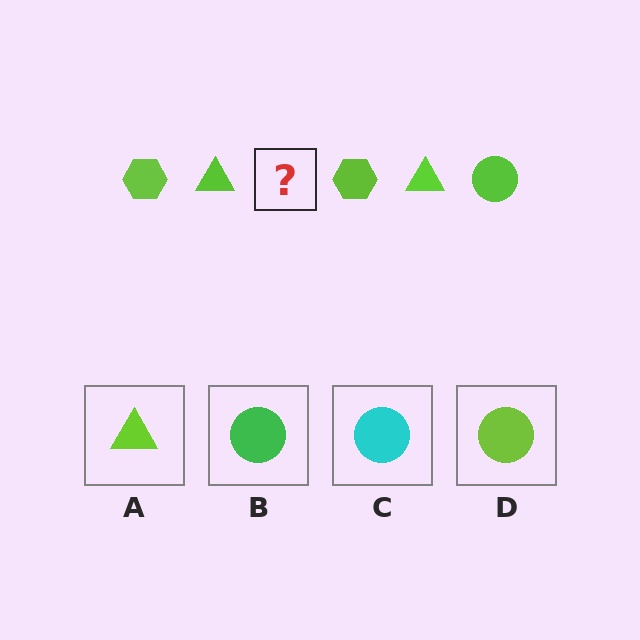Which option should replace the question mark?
Option D.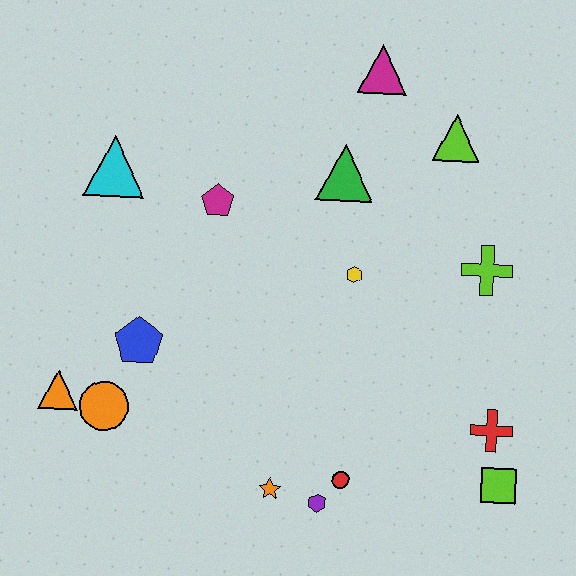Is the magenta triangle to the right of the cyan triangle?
Yes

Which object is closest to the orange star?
The purple hexagon is closest to the orange star.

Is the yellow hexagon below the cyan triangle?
Yes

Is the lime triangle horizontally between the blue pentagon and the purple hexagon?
No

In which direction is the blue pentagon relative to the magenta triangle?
The blue pentagon is below the magenta triangle.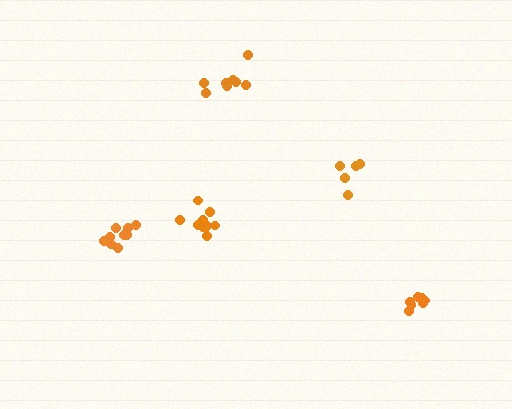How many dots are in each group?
Group 1: 8 dots, Group 2: 9 dots, Group 3: 10 dots, Group 4: 5 dots, Group 5: 7 dots (39 total).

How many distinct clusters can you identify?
There are 5 distinct clusters.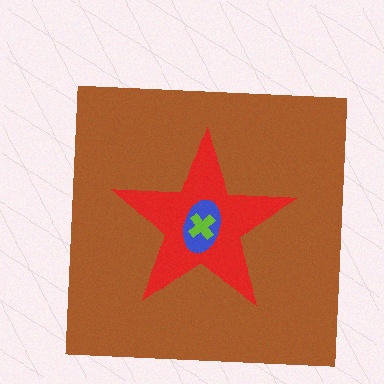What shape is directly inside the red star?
The blue ellipse.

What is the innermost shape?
The lime cross.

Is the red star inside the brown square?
Yes.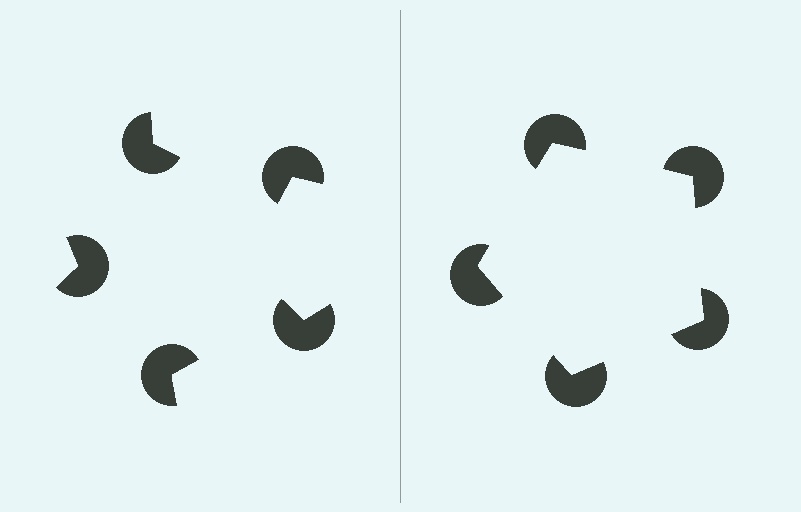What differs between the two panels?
The pac-man discs are positioned identically on both sides; only the wedge orientations differ. On the right they align to a pentagon; on the left they are misaligned.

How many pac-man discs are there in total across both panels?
10 — 5 on each side.